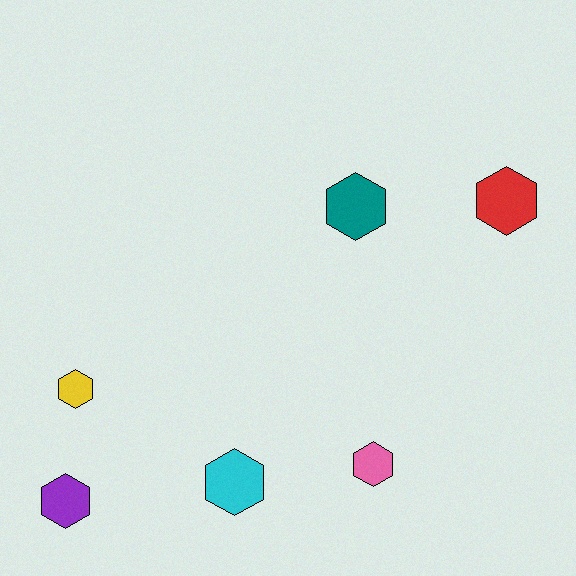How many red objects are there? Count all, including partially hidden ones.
There is 1 red object.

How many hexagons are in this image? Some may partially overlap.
There are 6 hexagons.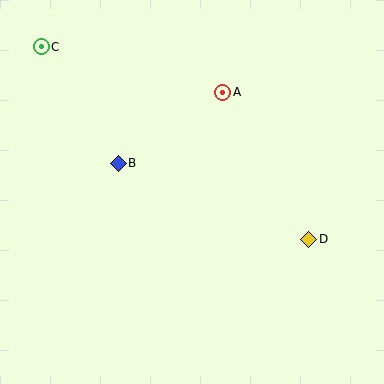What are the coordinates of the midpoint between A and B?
The midpoint between A and B is at (170, 128).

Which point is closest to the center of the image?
Point B at (118, 163) is closest to the center.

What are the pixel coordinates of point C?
Point C is at (41, 47).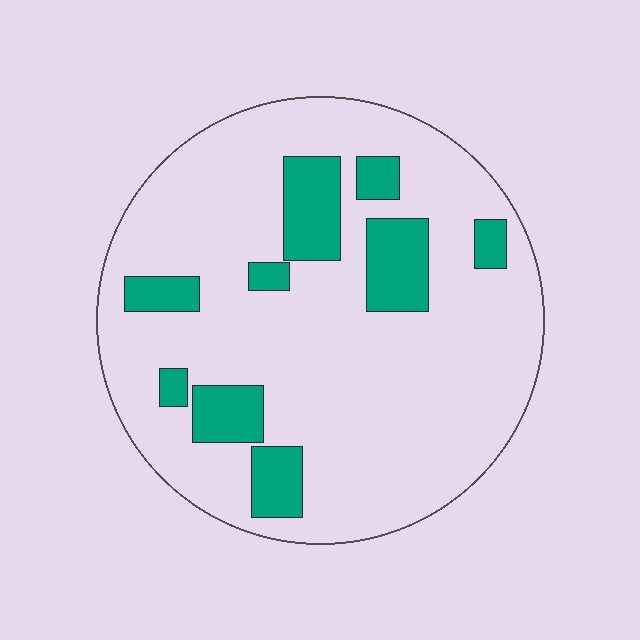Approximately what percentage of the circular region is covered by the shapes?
Approximately 20%.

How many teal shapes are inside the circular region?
9.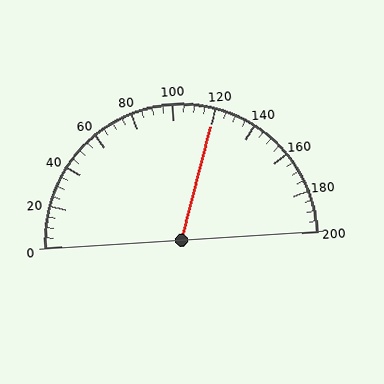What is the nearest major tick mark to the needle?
The nearest major tick mark is 120.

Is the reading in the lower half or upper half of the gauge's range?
The reading is in the upper half of the range (0 to 200).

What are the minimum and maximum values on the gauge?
The gauge ranges from 0 to 200.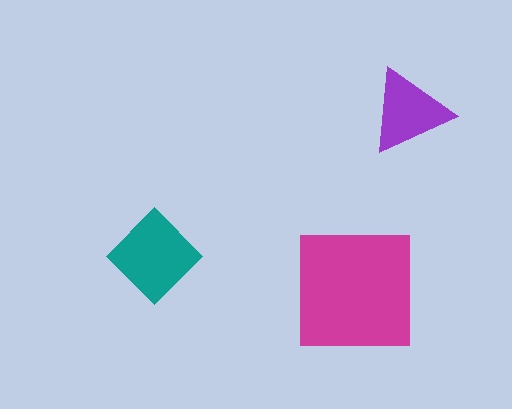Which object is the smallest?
The purple triangle.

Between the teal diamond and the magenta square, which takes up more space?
The magenta square.